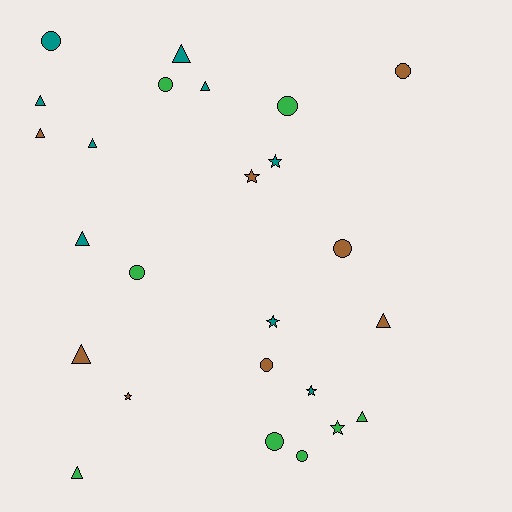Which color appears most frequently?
Teal, with 9 objects.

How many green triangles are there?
There are 2 green triangles.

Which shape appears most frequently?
Triangle, with 10 objects.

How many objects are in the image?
There are 25 objects.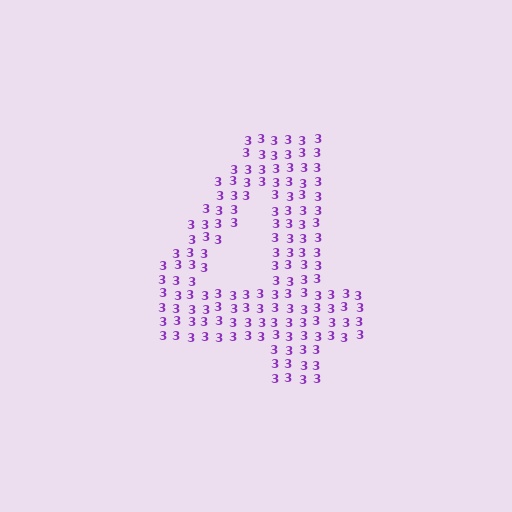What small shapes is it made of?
It is made of small digit 3's.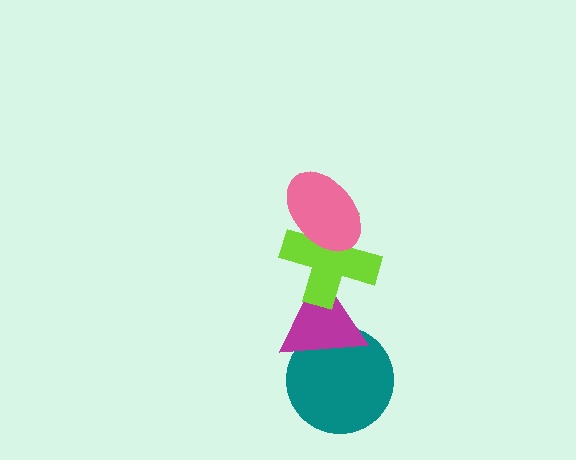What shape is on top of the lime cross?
The pink ellipse is on top of the lime cross.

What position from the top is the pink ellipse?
The pink ellipse is 1st from the top.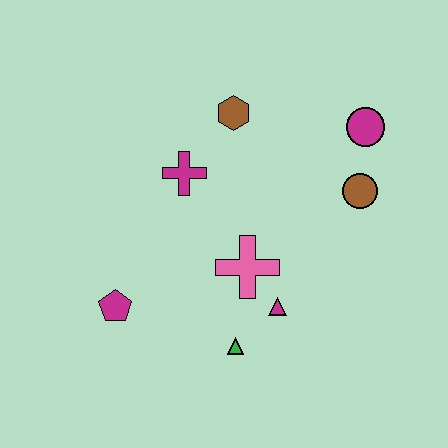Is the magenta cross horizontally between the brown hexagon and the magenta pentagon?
Yes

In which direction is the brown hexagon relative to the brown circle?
The brown hexagon is to the left of the brown circle.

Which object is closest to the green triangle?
The magenta triangle is closest to the green triangle.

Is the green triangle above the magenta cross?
No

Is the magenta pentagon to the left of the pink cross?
Yes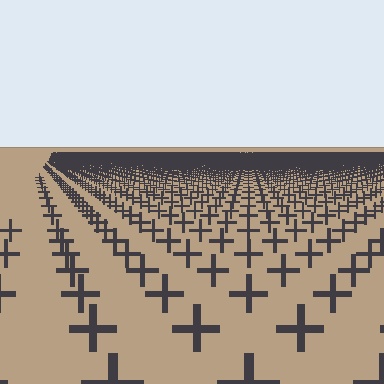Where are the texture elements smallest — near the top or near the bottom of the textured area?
Near the top.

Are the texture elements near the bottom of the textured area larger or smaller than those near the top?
Larger. Near the bottom, elements are closer to the viewer and appear at a bigger on-screen size.